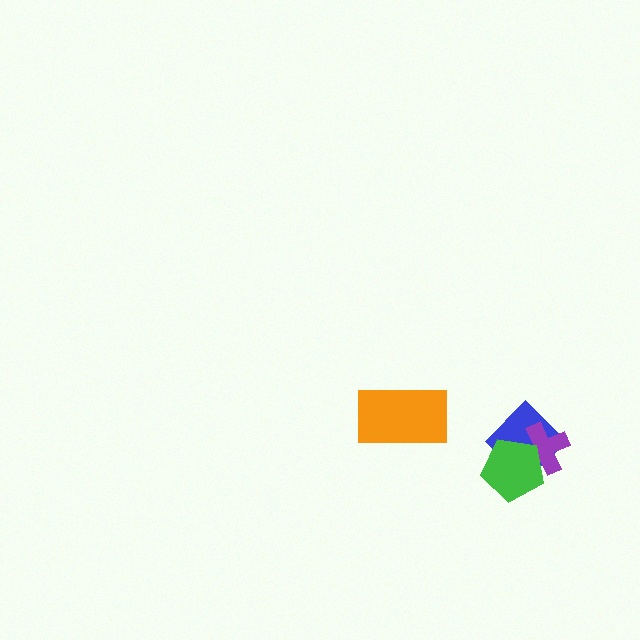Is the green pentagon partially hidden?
No, no other shape covers it.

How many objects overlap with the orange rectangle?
0 objects overlap with the orange rectangle.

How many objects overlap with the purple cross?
2 objects overlap with the purple cross.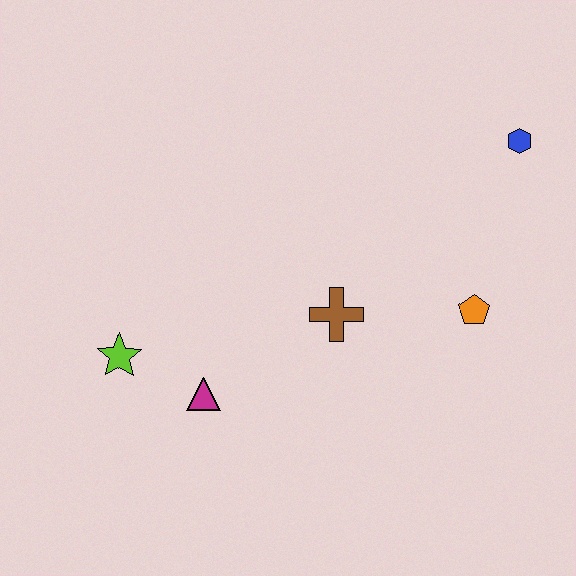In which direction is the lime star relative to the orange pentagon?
The lime star is to the left of the orange pentagon.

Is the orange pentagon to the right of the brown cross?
Yes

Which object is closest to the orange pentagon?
The brown cross is closest to the orange pentagon.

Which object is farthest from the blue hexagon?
The lime star is farthest from the blue hexagon.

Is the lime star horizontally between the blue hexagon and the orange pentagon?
No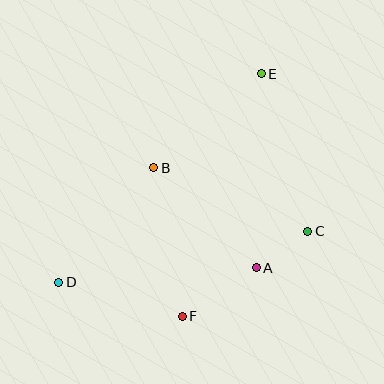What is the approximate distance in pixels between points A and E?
The distance between A and E is approximately 194 pixels.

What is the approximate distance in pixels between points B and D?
The distance between B and D is approximately 149 pixels.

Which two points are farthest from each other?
Points D and E are farthest from each other.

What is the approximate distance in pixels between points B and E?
The distance between B and E is approximately 143 pixels.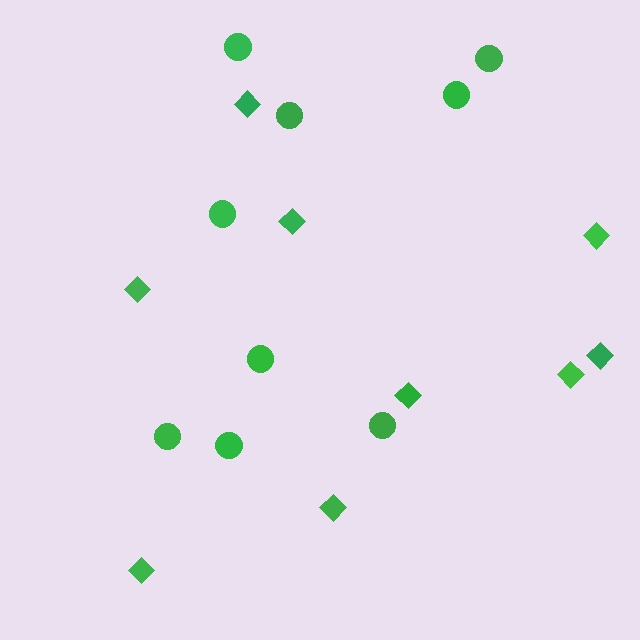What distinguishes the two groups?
There are 2 groups: one group of circles (9) and one group of diamonds (9).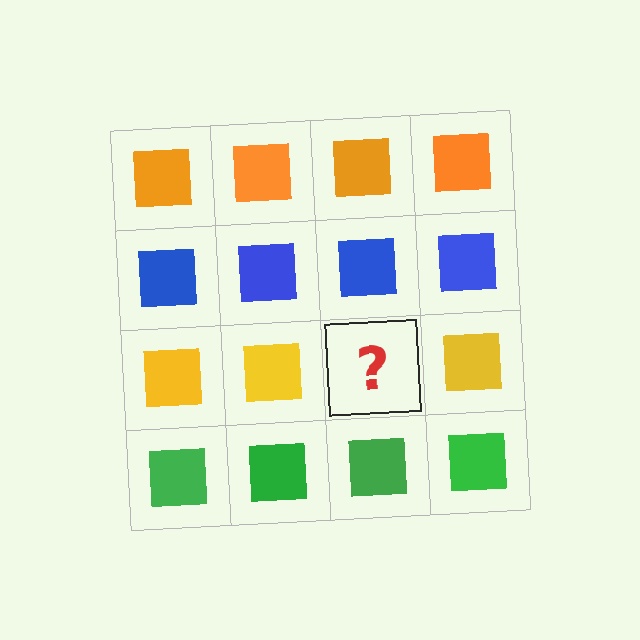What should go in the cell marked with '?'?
The missing cell should contain a yellow square.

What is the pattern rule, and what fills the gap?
The rule is that each row has a consistent color. The gap should be filled with a yellow square.